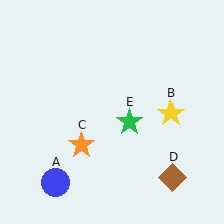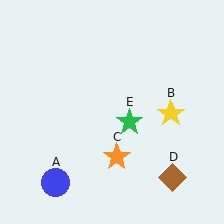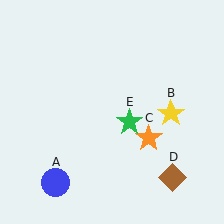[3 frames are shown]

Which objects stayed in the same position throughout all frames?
Blue circle (object A) and yellow star (object B) and brown diamond (object D) and green star (object E) remained stationary.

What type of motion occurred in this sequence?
The orange star (object C) rotated counterclockwise around the center of the scene.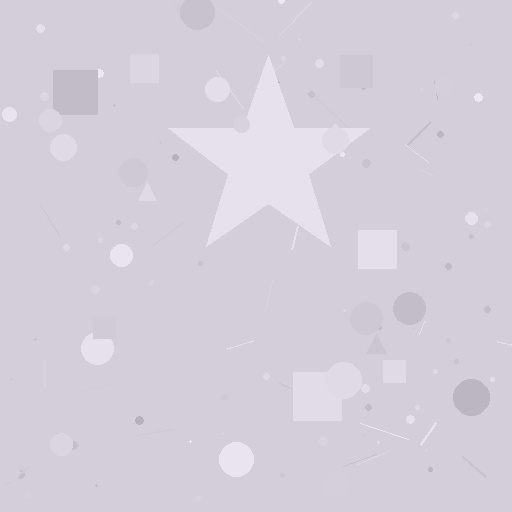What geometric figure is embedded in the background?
A star is embedded in the background.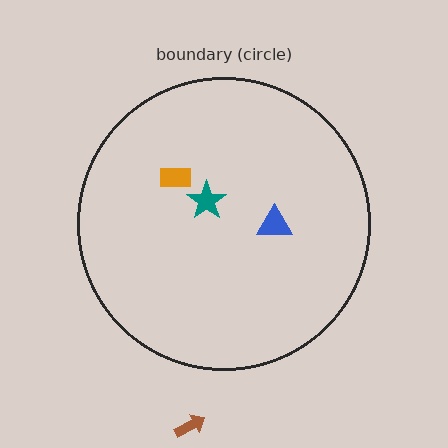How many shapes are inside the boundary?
3 inside, 1 outside.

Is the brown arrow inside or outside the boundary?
Outside.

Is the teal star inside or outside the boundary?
Inside.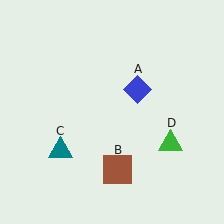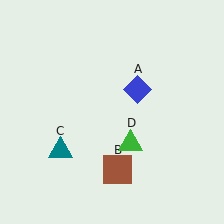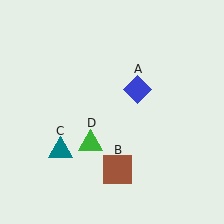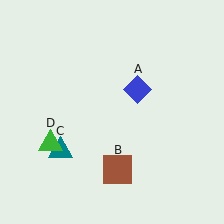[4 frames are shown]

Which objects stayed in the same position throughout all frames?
Blue diamond (object A) and brown square (object B) and teal triangle (object C) remained stationary.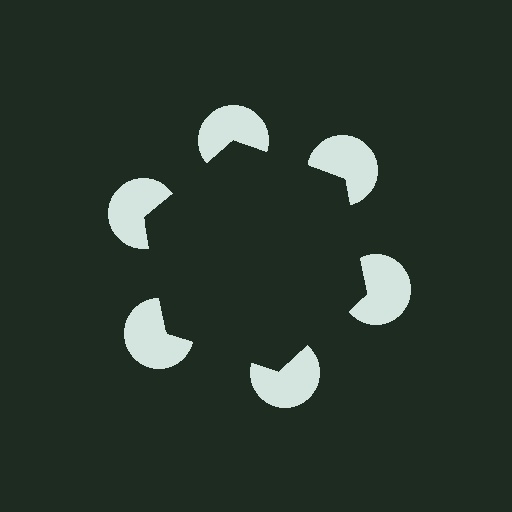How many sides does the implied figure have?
6 sides.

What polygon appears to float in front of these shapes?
An illusory hexagon — its edges are inferred from the aligned wedge cuts in the pac-man discs, not physically drawn.